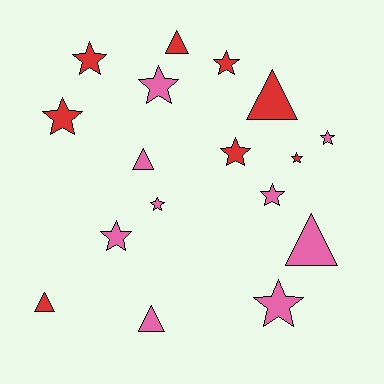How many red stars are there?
There are 5 red stars.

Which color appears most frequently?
Pink, with 9 objects.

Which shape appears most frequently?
Star, with 11 objects.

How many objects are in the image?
There are 17 objects.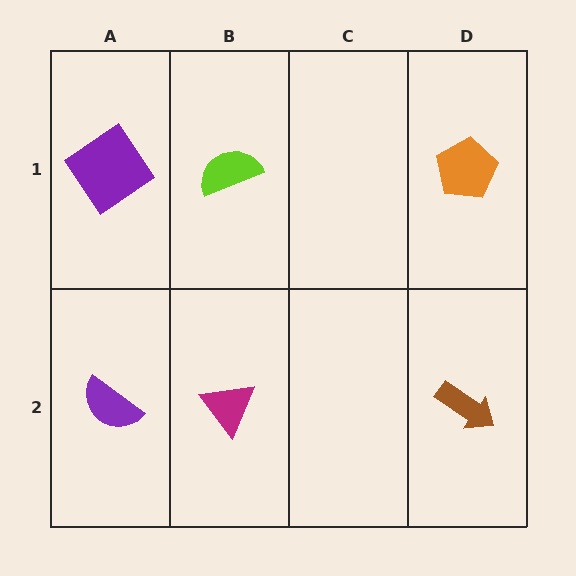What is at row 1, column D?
An orange pentagon.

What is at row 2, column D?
A brown arrow.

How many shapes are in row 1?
3 shapes.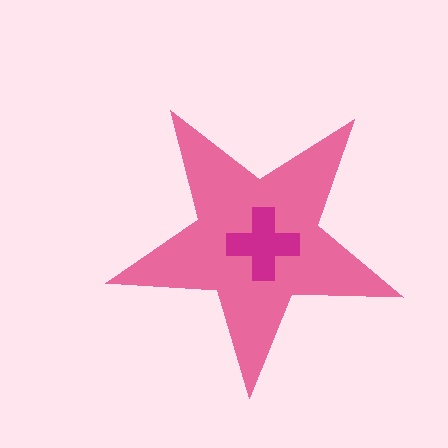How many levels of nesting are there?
2.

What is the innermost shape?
The magenta cross.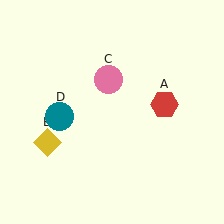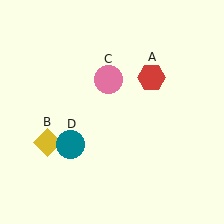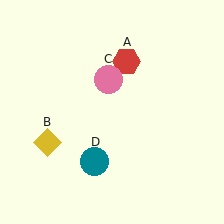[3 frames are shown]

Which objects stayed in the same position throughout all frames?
Yellow diamond (object B) and pink circle (object C) remained stationary.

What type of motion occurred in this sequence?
The red hexagon (object A), teal circle (object D) rotated counterclockwise around the center of the scene.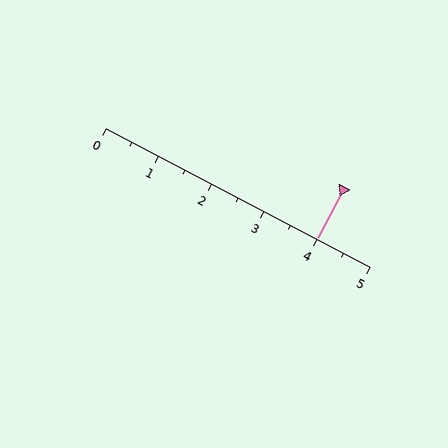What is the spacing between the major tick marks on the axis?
The major ticks are spaced 1 apart.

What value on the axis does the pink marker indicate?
The marker indicates approximately 4.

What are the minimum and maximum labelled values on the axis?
The axis runs from 0 to 5.